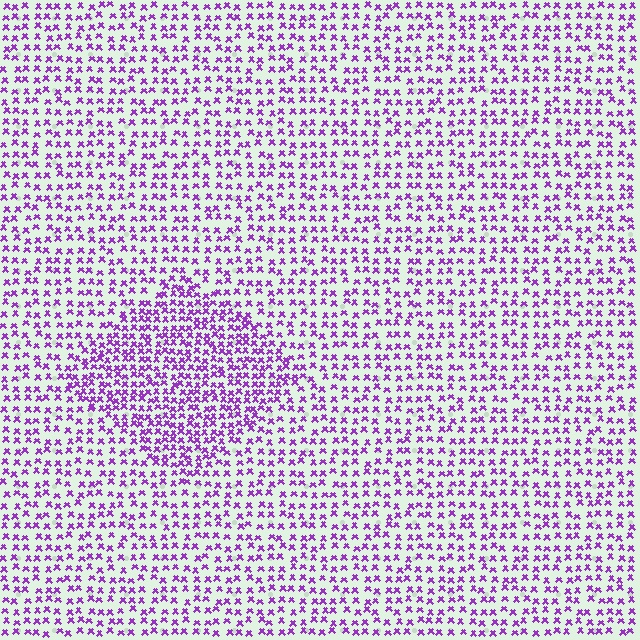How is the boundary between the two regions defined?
The boundary is defined by a change in element density (approximately 1.7x ratio). All elements are the same color, size, and shape.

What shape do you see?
I see a diamond.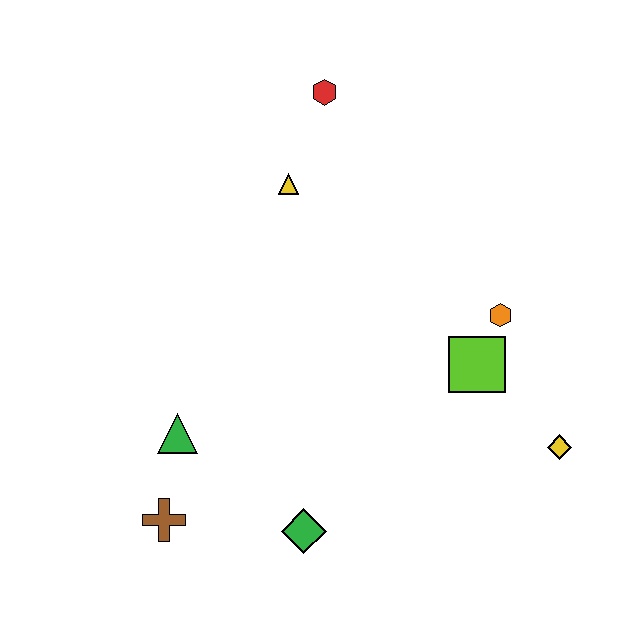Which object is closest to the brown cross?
The green triangle is closest to the brown cross.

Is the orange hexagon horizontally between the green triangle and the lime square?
No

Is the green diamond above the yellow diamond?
No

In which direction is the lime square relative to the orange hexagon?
The lime square is below the orange hexagon.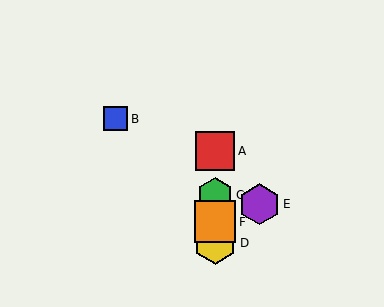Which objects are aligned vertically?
Objects A, C, D, F are aligned vertically.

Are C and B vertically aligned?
No, C is at x≈215 and B is at x≈116.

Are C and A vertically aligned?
Yes, both are at x≈215.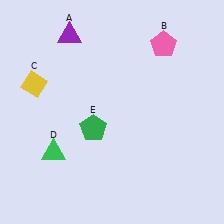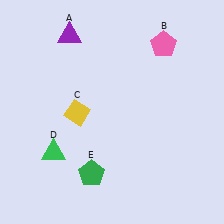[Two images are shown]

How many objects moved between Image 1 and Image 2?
2 objects moved between the two images.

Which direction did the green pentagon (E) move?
The green pentagon (E) moved down.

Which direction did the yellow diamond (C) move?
The yellow diamond (C) moved right.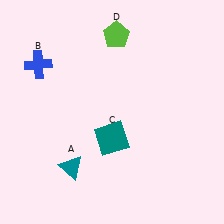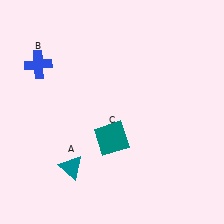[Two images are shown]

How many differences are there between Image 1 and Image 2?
There is 1 difference between the two images.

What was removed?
The lime pentagon (D) was removed in Image 2.